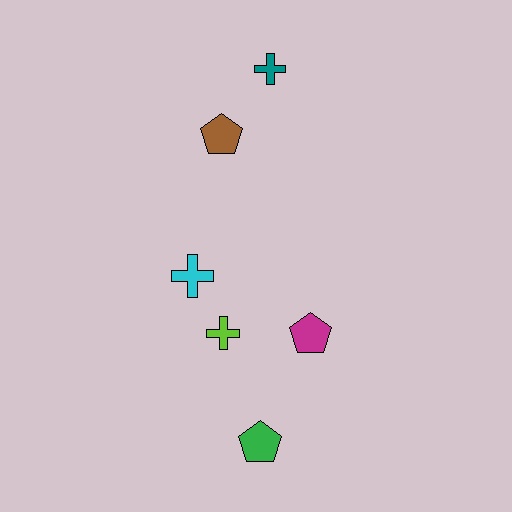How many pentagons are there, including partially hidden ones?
There are 3 pentagons.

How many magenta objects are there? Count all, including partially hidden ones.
There is 1 magenta object.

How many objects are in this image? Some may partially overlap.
There are 6 objects.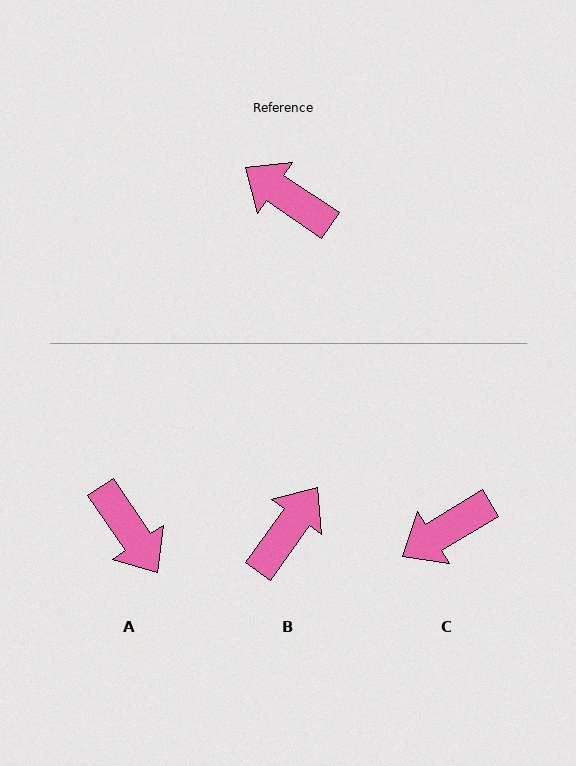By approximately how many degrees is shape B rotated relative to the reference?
Approximately 91 degrees clockwise.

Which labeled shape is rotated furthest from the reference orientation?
A, about 158 degrees away.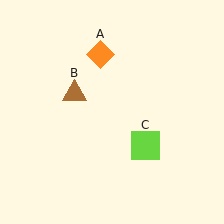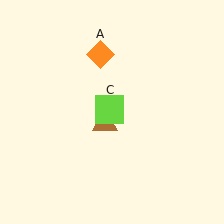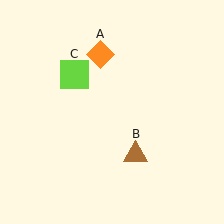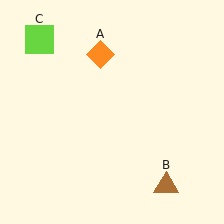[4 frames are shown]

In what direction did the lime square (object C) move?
The lime square (object C) moved up and to the left.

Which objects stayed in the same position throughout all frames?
Orange diamond (object A) remained stationary.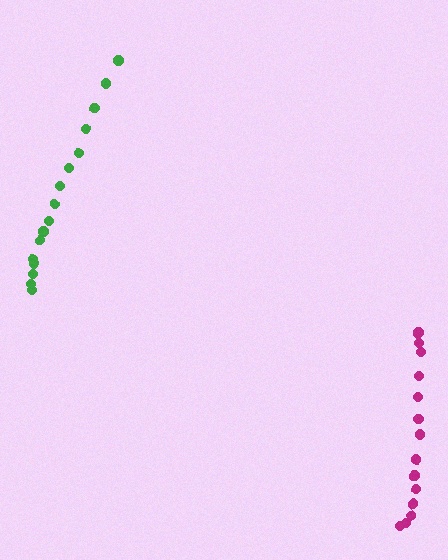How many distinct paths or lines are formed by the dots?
There are 2 distinct paths.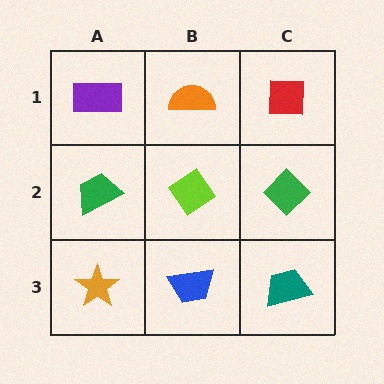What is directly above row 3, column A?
A green trapezoid.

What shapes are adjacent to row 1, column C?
A green diamond (row 2, column C), an orange semicircle (row 1, column B).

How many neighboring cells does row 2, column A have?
3.